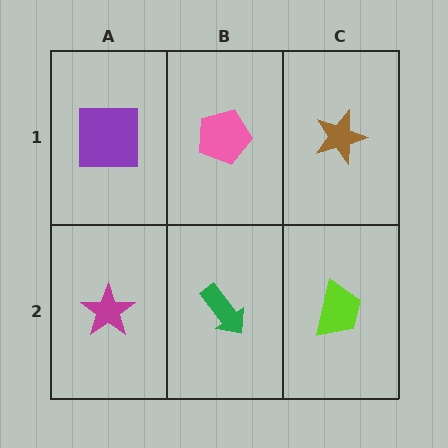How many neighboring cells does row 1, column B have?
3.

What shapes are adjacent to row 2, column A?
A purple square (row 1, column A), a green arrow (row 2, column B).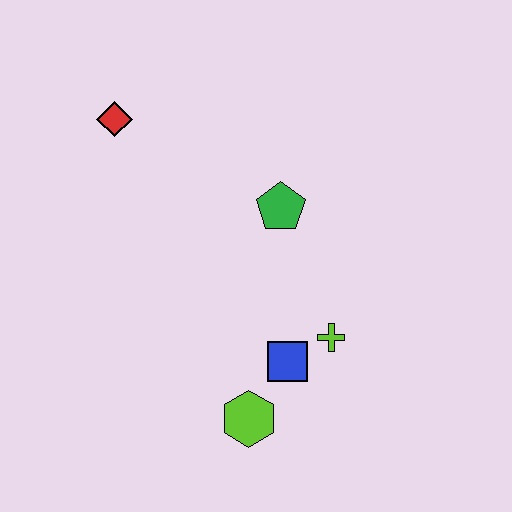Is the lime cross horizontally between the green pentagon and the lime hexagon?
No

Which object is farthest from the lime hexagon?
The red diamond is farthest from the lime hexagon.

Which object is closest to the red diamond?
The green pentagon is closest to the red diamond.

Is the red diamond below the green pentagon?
No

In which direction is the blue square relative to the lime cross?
The blue square is to the left of the lime cross.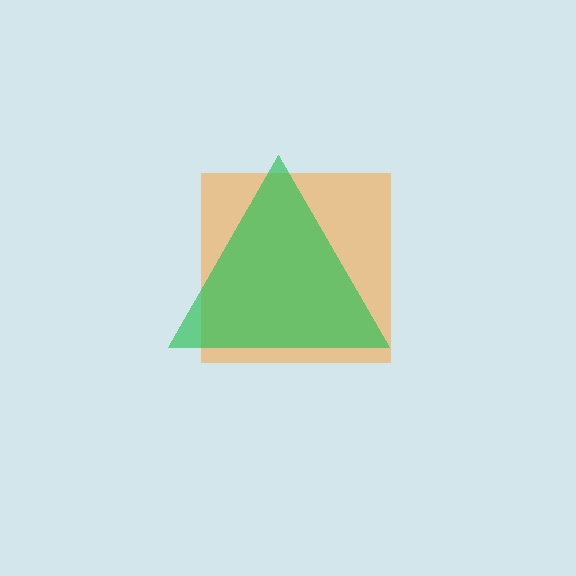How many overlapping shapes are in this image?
There are 2 overlapping shapes in the image.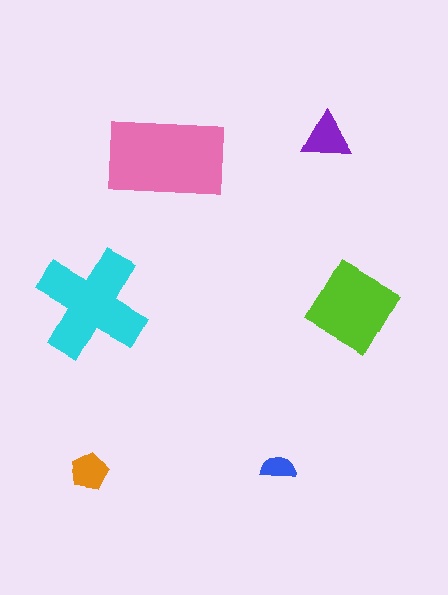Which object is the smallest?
The blue semicircle.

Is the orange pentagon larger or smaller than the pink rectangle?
Smaller.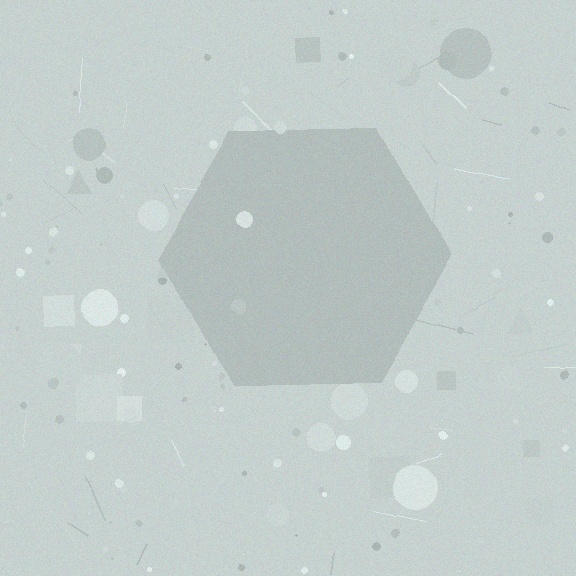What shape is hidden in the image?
A hexagon is hidden in the image.